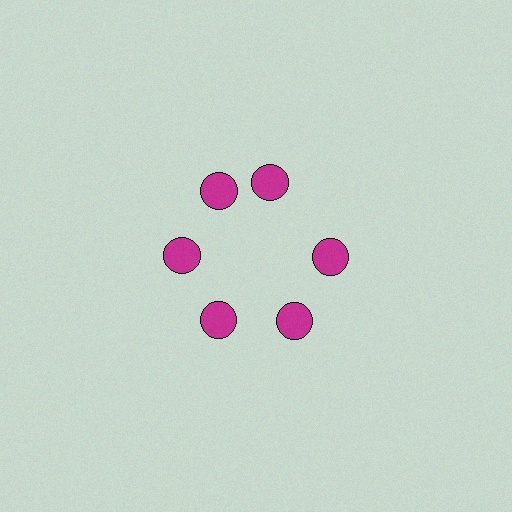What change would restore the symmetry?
The symmetry would be restored by rotating it back into even spacing with its neighbors so that all 6 circles sit at equal angles and equal distance from the center.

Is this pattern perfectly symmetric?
No. The 6 magenta circles are arranged in a ring, but one element near the 1 o'clock position is rotated out of alignment along the ring, breaking the 6-fold rotational symmetry.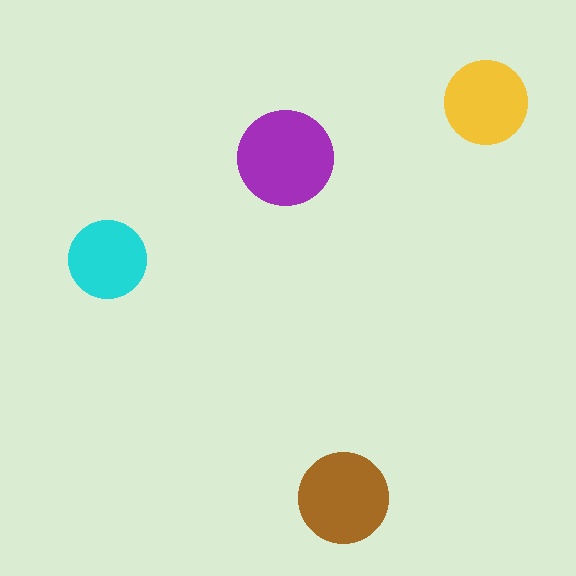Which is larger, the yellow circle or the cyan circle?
The yellow one.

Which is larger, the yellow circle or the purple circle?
The purple one.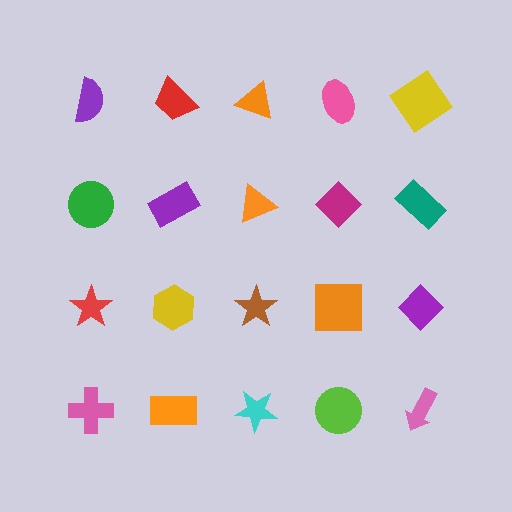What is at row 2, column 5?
A teal rectangle.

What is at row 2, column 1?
A green circle.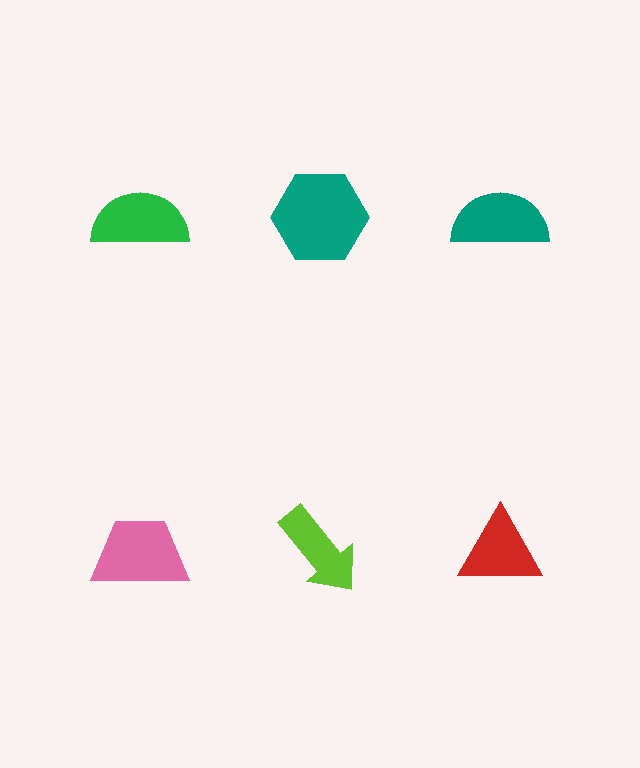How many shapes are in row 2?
3 shapes.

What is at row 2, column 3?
A red triangle.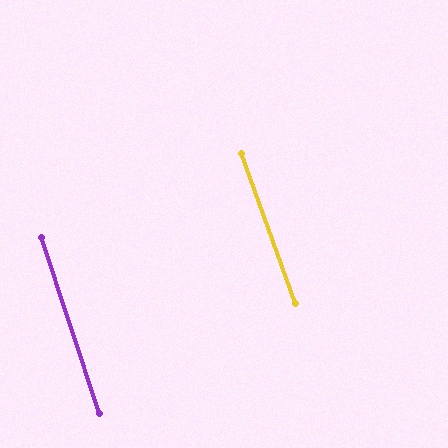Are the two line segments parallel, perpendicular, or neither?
Parallel — their directions differ by only 1.6°.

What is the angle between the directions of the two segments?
Approximately 2 degrees.